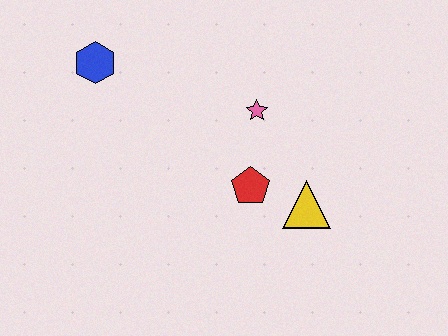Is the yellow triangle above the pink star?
No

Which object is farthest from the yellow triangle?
The blue hexagon is farthest from the yellow triangle.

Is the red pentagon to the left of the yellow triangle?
Yes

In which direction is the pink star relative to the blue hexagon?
The pink star is to the right of the blue hexagon.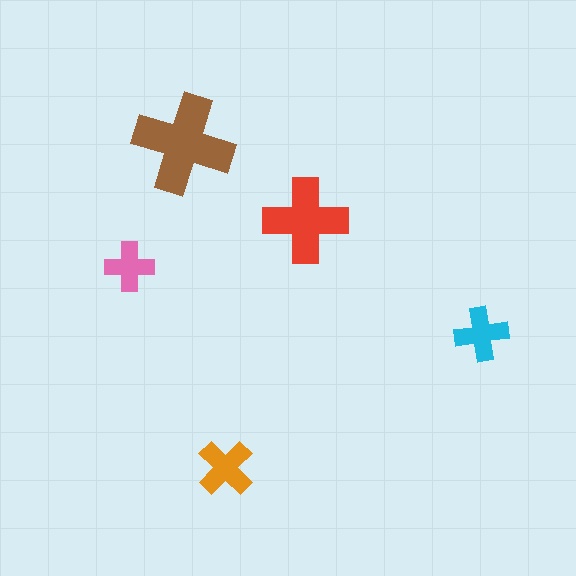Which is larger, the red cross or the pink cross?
The red one.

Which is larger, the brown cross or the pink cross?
The brown one.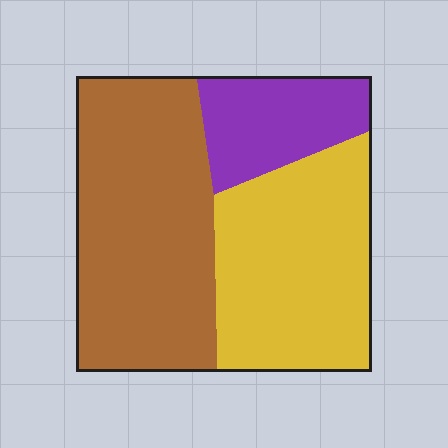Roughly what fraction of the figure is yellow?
Yellow takes up about three eighths (3/8) of the figure.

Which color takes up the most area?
Brown, at roughly 45%.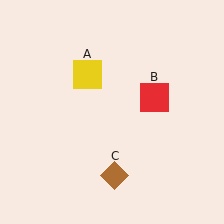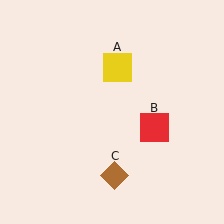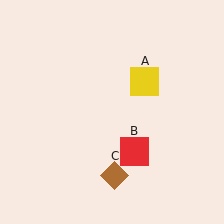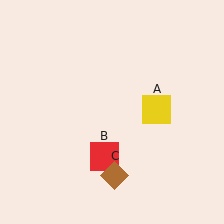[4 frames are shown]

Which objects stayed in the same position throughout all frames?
Brown diamond (object C) remained stationary.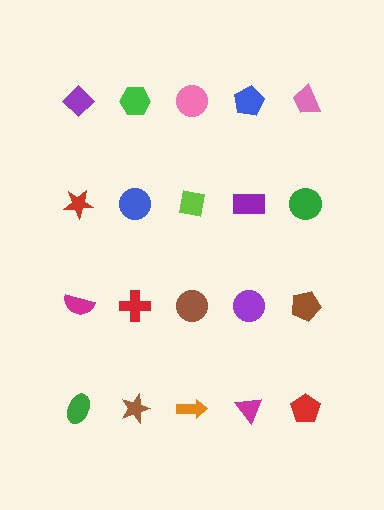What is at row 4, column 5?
A red pentagon.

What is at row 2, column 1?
A red star.